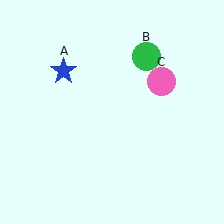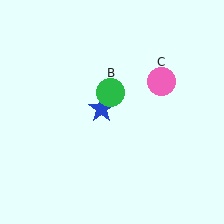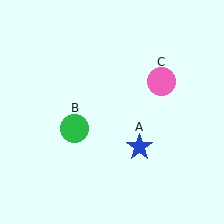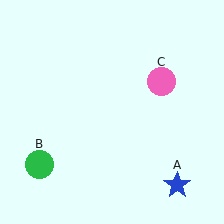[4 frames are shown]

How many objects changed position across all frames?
2 objects changed position: blue star (object A), green circle (object B).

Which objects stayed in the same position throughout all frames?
Pink circle (object C) remained stationary.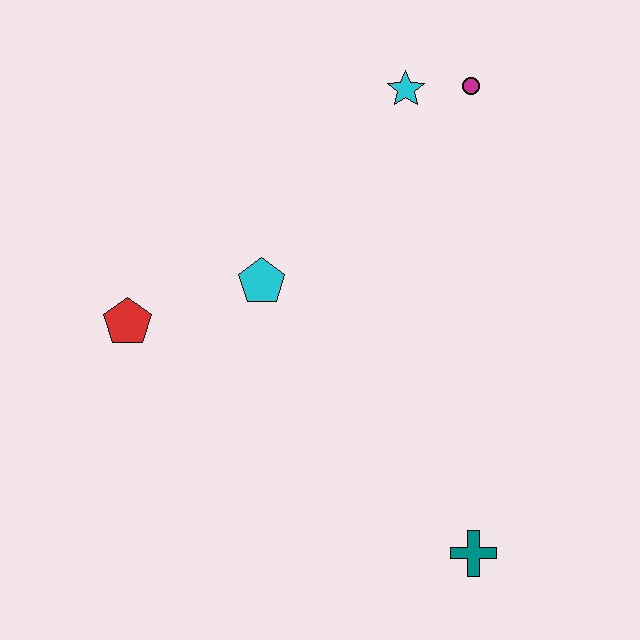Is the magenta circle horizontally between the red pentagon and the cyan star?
No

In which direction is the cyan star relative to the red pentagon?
The cyan star is to the right of the red pentagon.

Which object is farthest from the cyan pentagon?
The teal cross is farthest from the cyan pentagon.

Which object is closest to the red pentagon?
The cyan pentagon is closest to the red pentagon.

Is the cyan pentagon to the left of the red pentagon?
No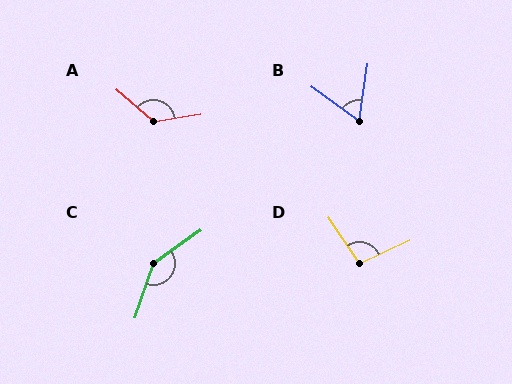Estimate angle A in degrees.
Approximately 131 degrees.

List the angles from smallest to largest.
B (63°), D (99°), A (131°), C (144°).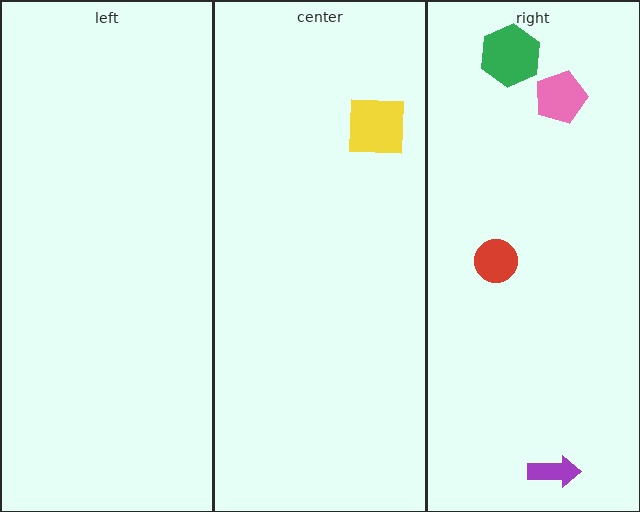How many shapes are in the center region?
1.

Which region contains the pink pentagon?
The right region.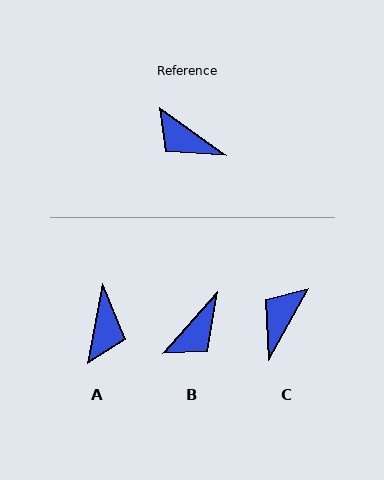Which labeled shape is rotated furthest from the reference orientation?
A, about 115 degrees away.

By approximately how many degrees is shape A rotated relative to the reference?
Approximately 115 degrees counter-clockwise.